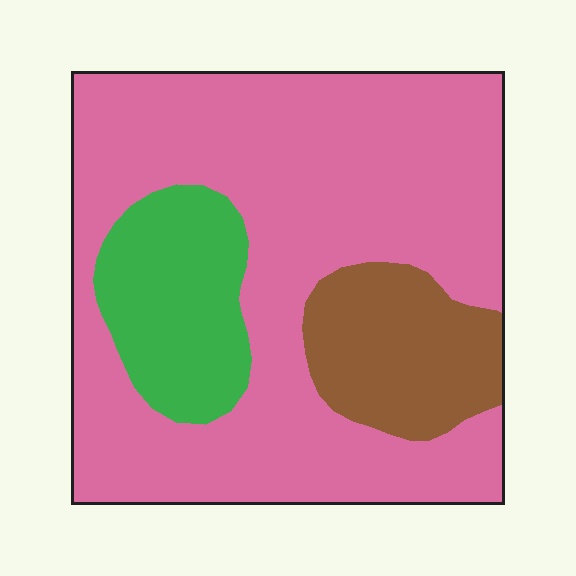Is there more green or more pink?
Pink.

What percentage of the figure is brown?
Brown takes up about one sixth (1/6) of the figure.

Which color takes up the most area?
Pink, at roughly 70%.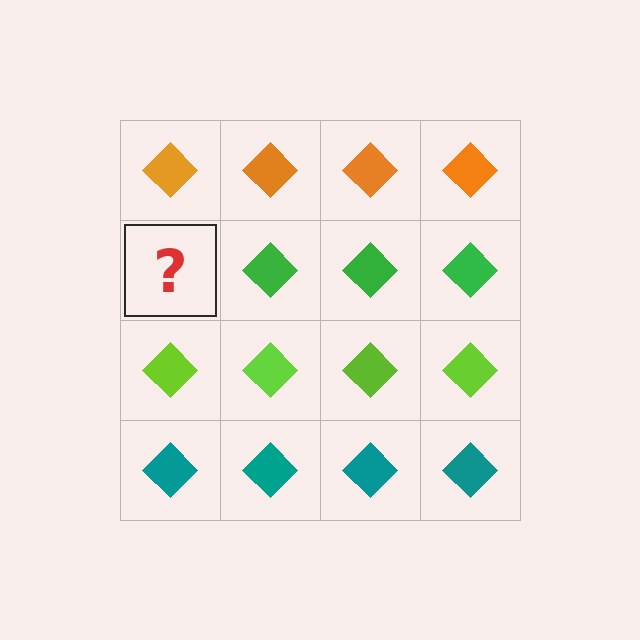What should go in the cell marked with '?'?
The missing cell should contain a green diamond.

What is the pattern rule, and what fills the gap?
The rule is that each row has a consistent color. The gap should be filled with a green diamond.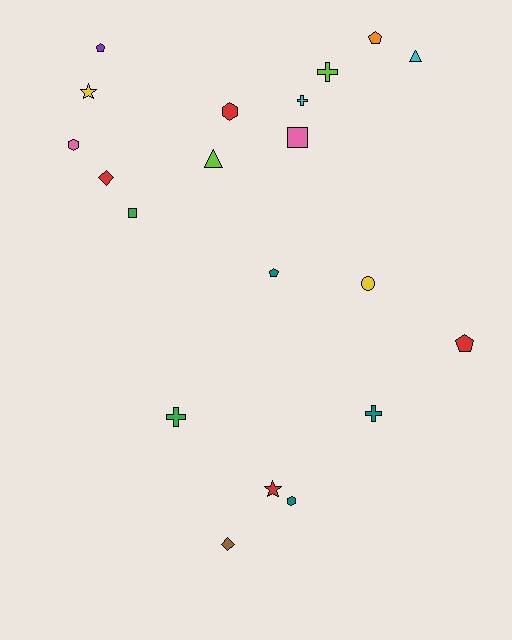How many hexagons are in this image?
There are 3 hexagons.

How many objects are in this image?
There are 20 objects.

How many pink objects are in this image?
There are 2 pink objects.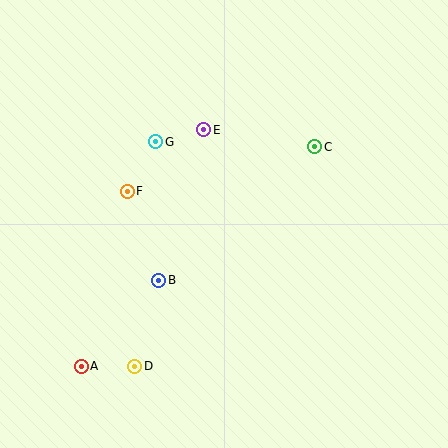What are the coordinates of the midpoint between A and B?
The midpoint between A and B is at (120, 323).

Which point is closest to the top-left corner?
Point G is closest to the top-left corner.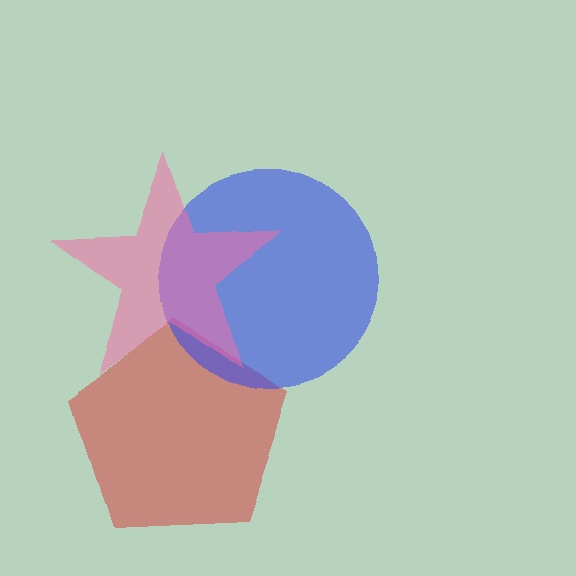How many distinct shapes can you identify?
There are 3 distinct shapes: a red pentagon, a blue circle, a pink star.